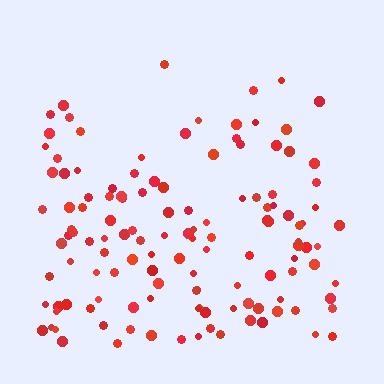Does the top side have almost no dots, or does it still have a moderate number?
Still a moderate number, just noticeably fewer than the bottom.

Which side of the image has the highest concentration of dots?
The bottom.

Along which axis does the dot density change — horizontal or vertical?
Vertical.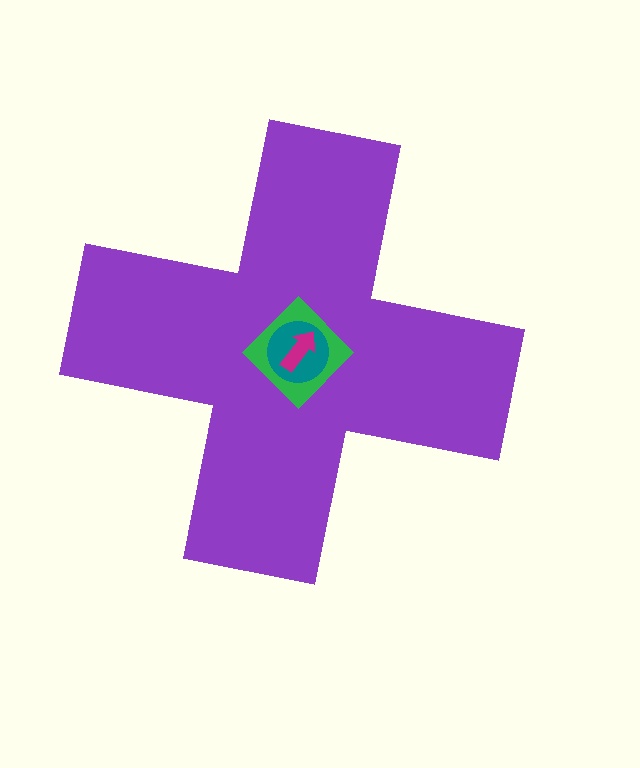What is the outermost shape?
The purple cross.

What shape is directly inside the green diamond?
The teal circle.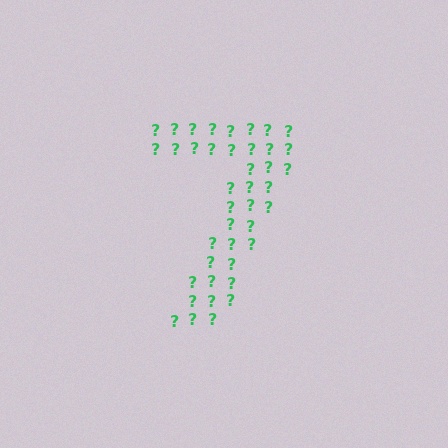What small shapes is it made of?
It is made of small question marks.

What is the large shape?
The large shape is the digit 7.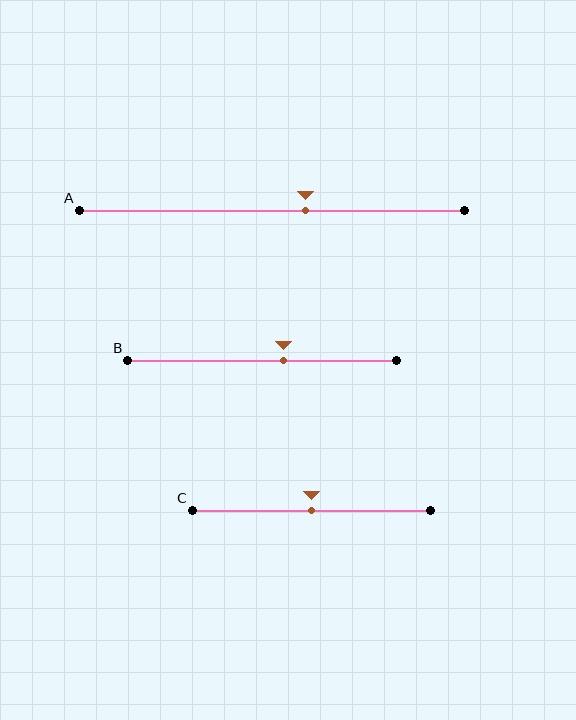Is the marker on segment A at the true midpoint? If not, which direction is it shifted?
No, the marker on segment A is shifted to the right by about 9% of the segment length.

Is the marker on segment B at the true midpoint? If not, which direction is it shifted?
No, the marker on segment B is shifted to the right by about 8% of the segment length.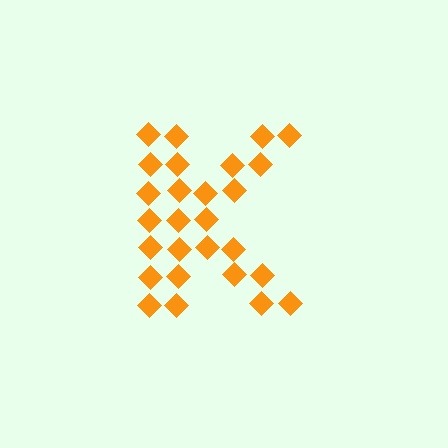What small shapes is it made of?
It is made of small diamonds.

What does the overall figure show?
The overall figure shows the letter K.